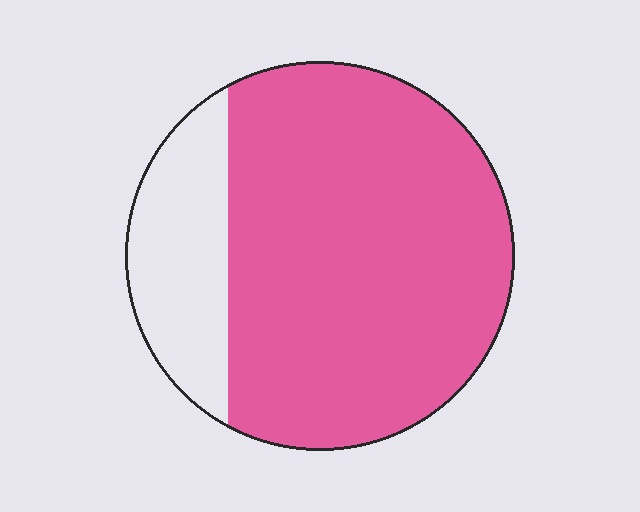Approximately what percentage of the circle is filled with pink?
Approximately 80%.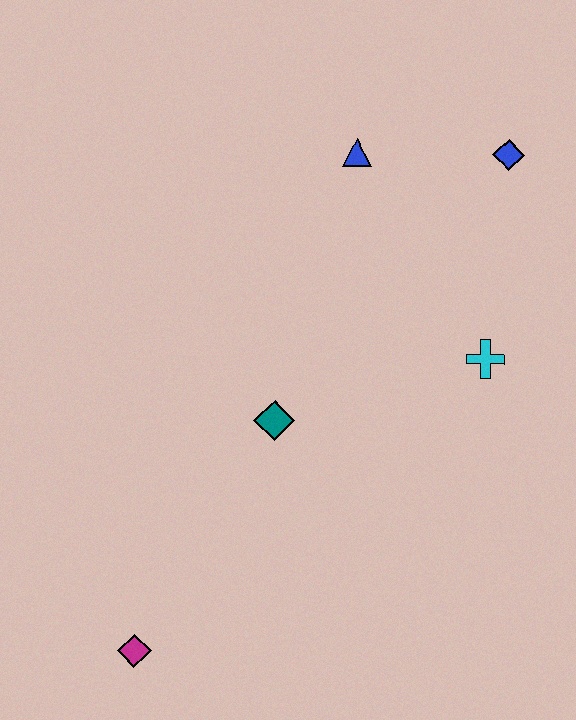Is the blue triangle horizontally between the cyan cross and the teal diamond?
Yes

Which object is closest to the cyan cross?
The blue diamond is closest to the cyan cross.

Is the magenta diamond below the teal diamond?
Yes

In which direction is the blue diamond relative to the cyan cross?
The blue diamond is above the cyan cross.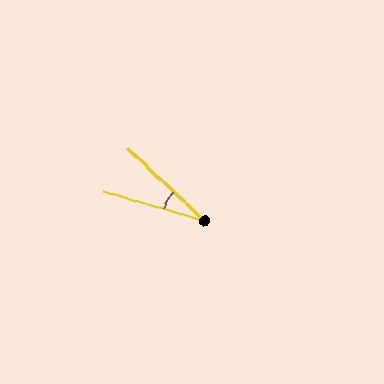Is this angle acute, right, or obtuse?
It is acute.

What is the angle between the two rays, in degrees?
Approximately 27 degrees.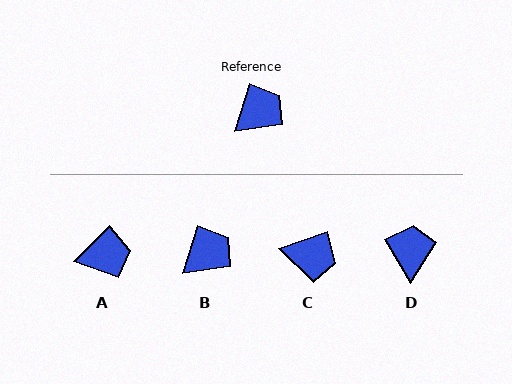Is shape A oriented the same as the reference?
No, it is off by about 28 degrees.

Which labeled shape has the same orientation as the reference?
B.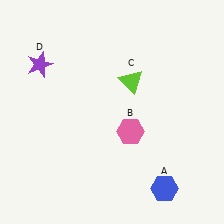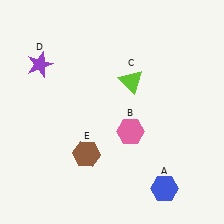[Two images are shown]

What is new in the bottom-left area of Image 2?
A brown hexagon (E) was added in the bottom-left area of Image 2.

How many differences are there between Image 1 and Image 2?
There is 1 difference between the two images.